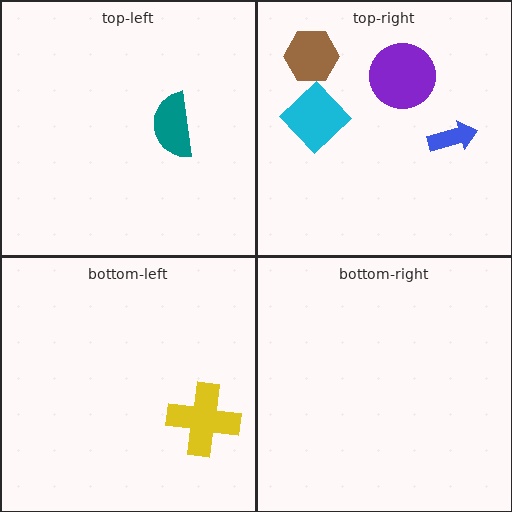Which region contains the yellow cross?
The bottom-left region.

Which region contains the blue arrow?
The top-right region.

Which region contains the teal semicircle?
The top-left region.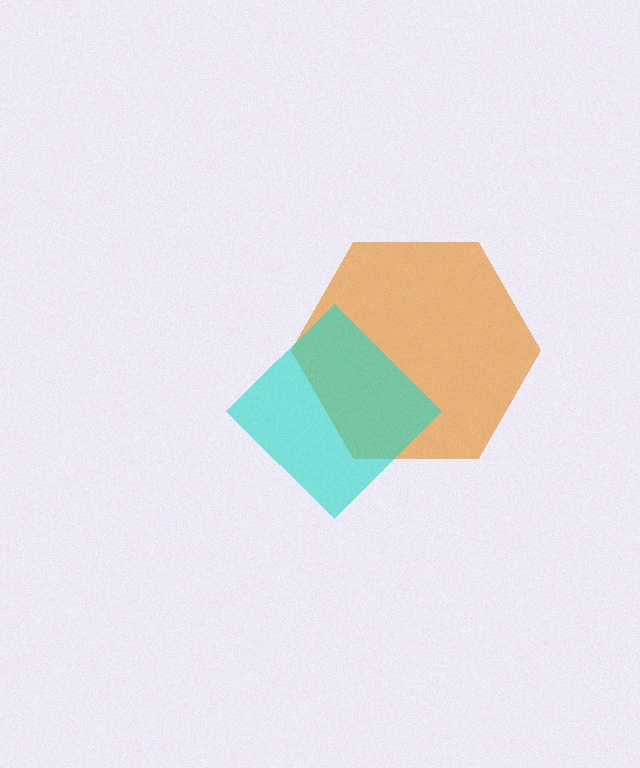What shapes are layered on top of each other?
The layered shapes are: an orange hexagon, a cyan diamond.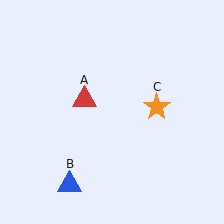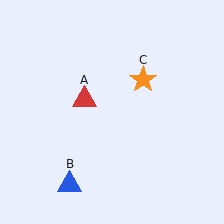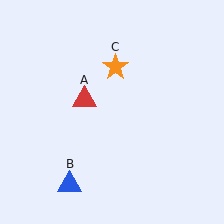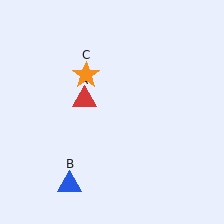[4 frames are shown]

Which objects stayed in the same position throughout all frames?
Red triangle (object A) and blue triangle (object B) remained stationary.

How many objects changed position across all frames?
1 object changed position: orange star (object C).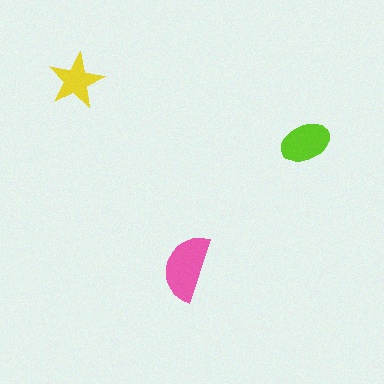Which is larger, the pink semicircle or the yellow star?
The pink semicircle.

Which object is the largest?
The pink semicircle.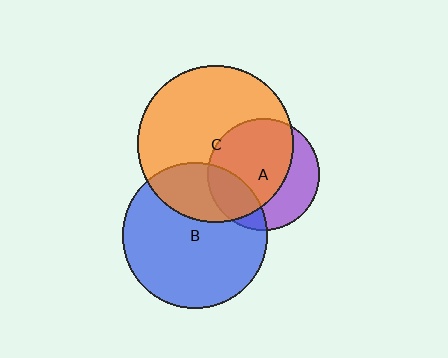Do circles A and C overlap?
Yes.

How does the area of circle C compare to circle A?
Approximately 1.9 times.